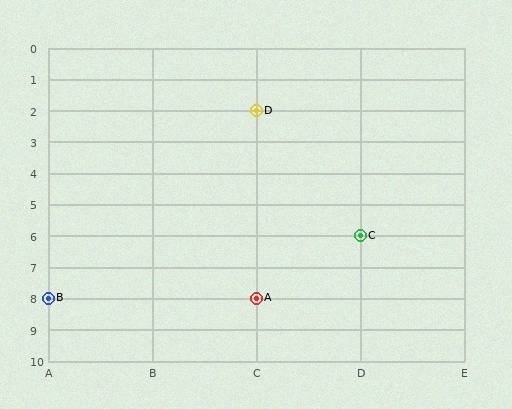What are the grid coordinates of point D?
Point D is at grid coordinates (C, 2).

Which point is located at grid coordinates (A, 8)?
Point B is at (A, 8).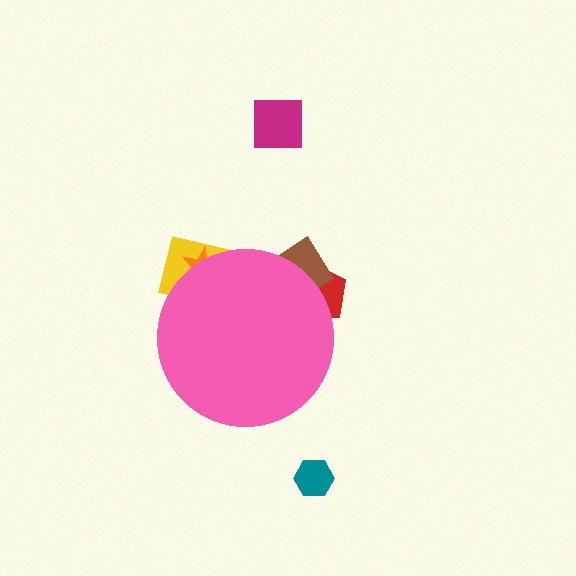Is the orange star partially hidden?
Yes, the orange star is partially hidden behind the pink circle.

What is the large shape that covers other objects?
A pink circle.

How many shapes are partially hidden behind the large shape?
4 shapes are partially hidden.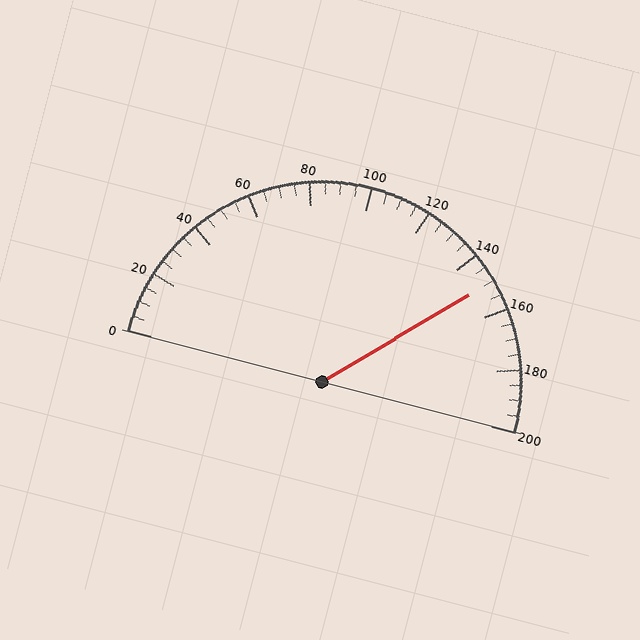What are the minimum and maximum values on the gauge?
The gauge ranges from 0 to 200.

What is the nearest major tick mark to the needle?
The nearest major tick mark is 160.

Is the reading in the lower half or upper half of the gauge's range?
The reading is in the upper half of the range (0 to 200).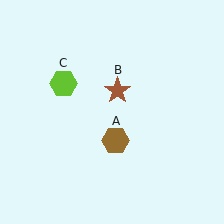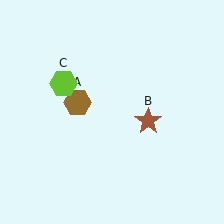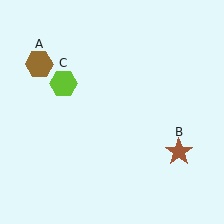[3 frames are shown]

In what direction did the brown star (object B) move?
The brown star (object B) moved down and to the right.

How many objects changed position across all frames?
2 objects changed position: brown hexagon (object A), brown star (object B).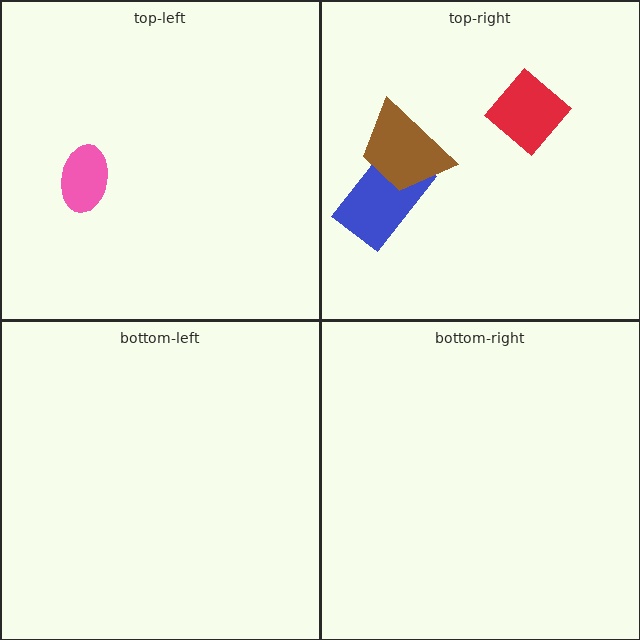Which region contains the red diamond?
The top-right region.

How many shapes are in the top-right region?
3.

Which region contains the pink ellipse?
The top-left region.